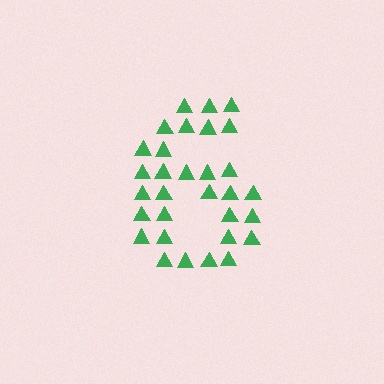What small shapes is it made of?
It is made of small triangles.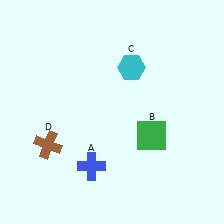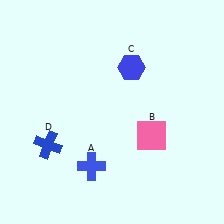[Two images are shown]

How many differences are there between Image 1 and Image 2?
There are 3 differences between the two images.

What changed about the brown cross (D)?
In Image 1, D is brown. In Image 2, it changed to blue.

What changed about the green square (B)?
In Image 1, B is green. In Image 2, it changed to pink.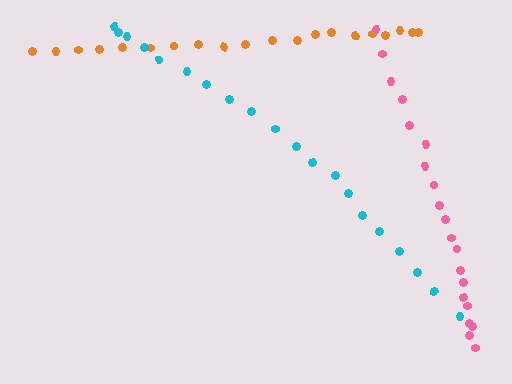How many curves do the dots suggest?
There are 3 distinct paths.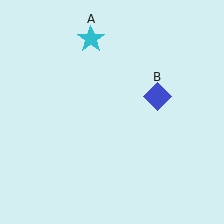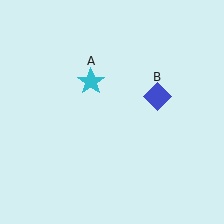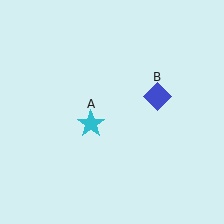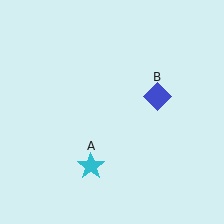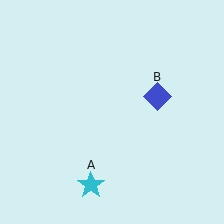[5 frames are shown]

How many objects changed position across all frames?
1 object changed position: cyan star (object A).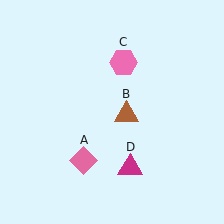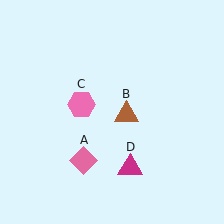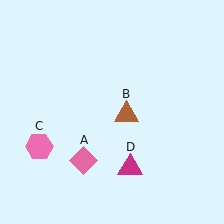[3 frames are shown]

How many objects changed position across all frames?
1 object changed position: pink hexagon (object C).